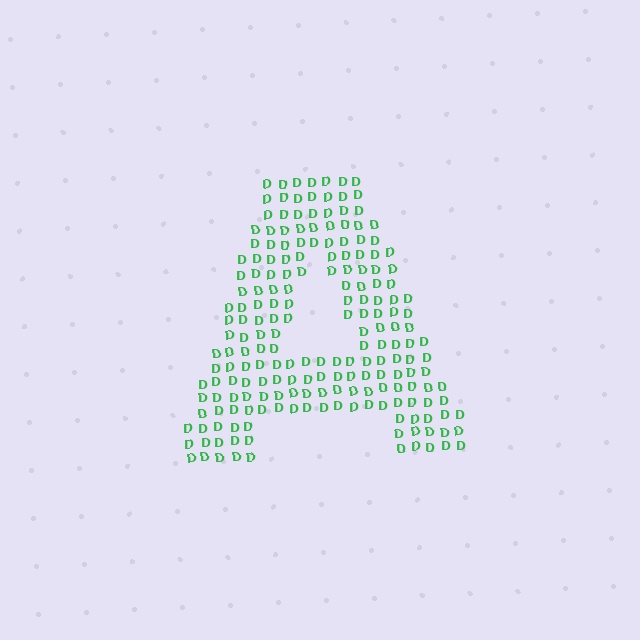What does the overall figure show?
The overall figure shows the letter A.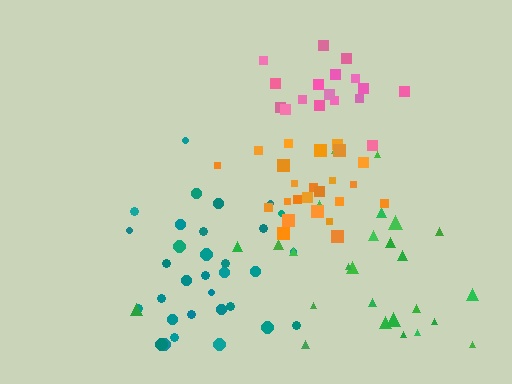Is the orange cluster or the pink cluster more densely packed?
Orange.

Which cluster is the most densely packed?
Orange.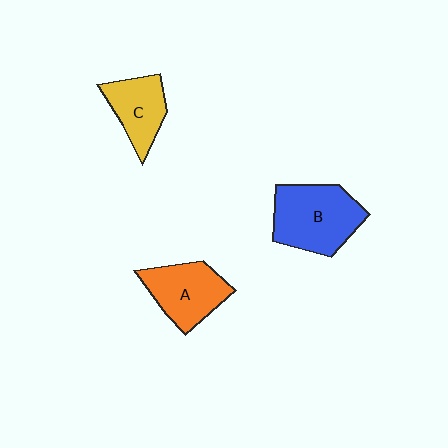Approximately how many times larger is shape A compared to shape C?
Approximately 1.2 times.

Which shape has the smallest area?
Shape C (yellow).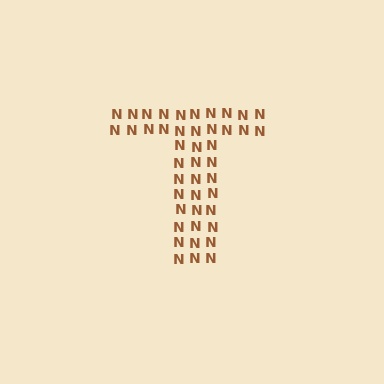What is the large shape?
The large shape is the letter T.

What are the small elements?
The small elements are letter N's.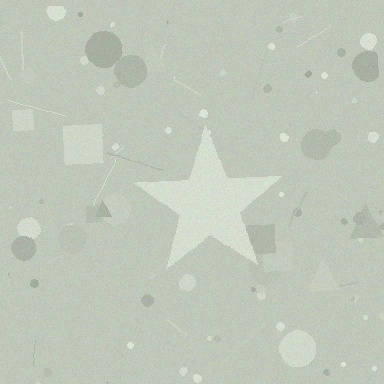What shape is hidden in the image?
A star is hidden in the image.